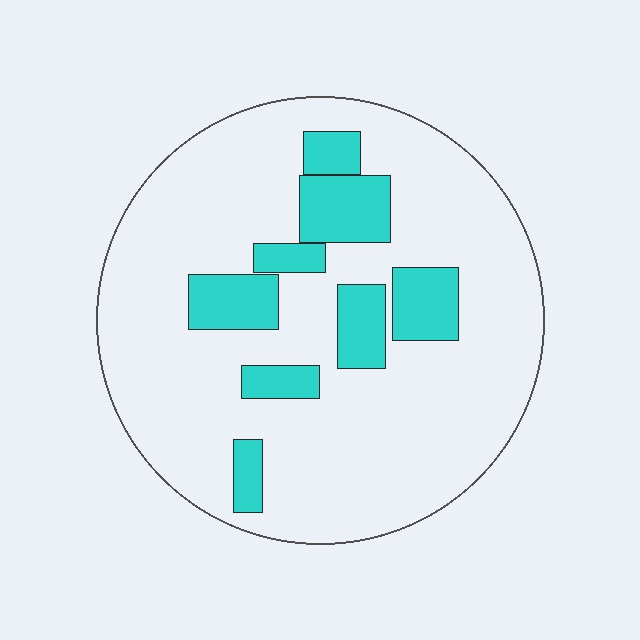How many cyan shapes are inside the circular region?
8.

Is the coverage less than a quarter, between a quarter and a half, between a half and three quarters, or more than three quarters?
Less than a quarter.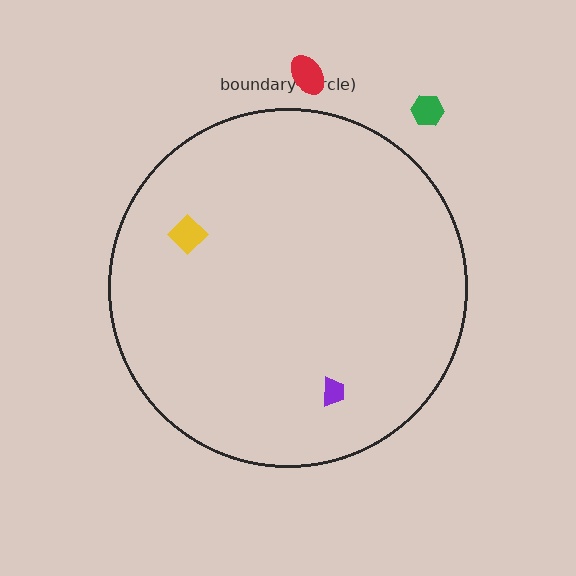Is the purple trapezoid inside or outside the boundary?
Inside.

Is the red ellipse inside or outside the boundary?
Outside.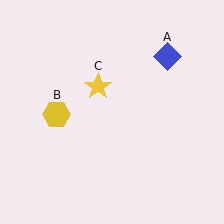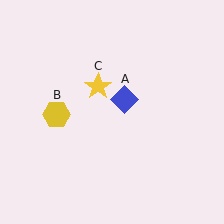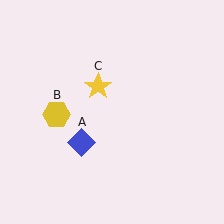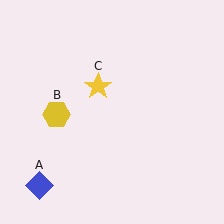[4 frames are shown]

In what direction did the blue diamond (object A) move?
The blue diamond (object A) moved down and to the left.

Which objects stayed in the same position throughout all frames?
Yellow hexagon (object B) and yellow star (object C) remained stationary.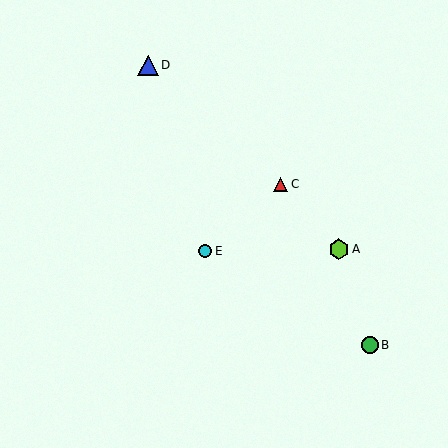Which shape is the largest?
The lime hexagon (labeled A) is the largest.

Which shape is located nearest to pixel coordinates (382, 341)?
The green circle (labeled B) at (370, 345) is nearest to that location.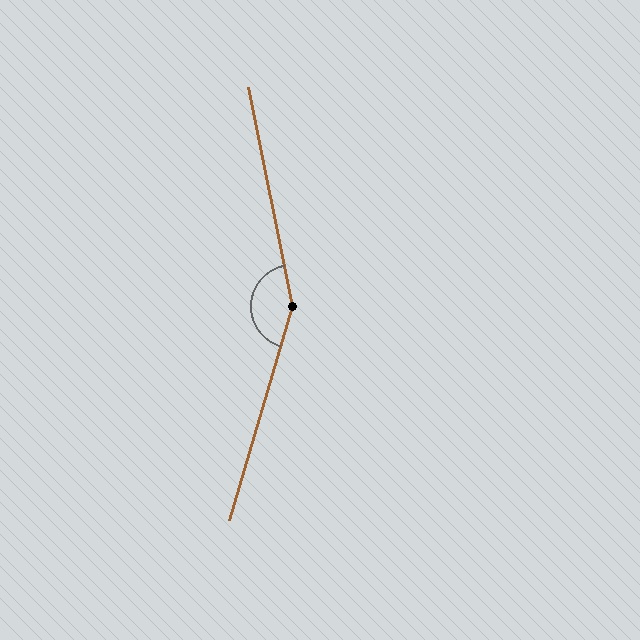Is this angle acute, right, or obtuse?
It is obtuse.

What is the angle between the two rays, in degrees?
Approximately 152 degrees.